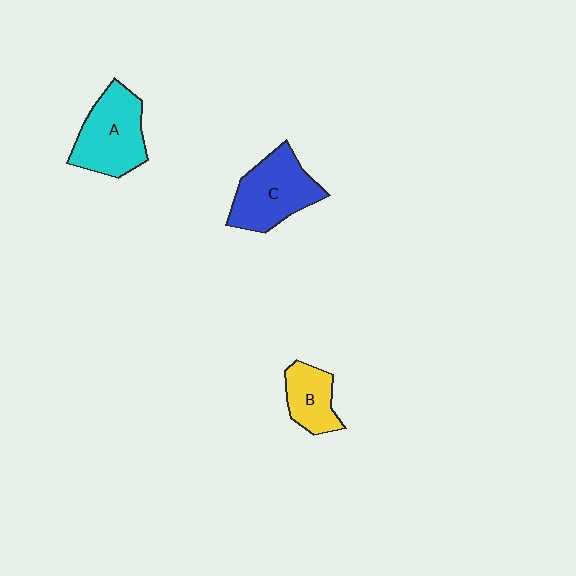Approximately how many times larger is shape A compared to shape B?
Approximately 1.7 times.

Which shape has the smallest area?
Shape B (yellow).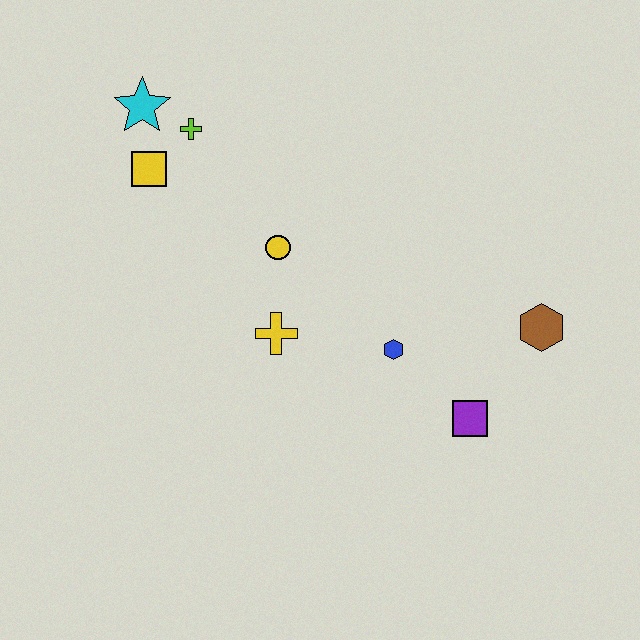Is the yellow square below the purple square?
No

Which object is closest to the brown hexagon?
The purple square is closest to the brown hexagon.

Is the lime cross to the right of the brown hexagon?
No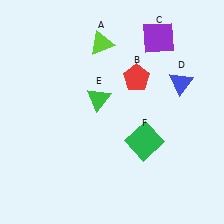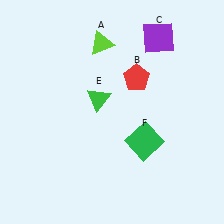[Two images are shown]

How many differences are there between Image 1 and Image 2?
There is 1 difference between the two images.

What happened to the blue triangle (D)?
The blue triangle (D) was removed in Image 2. It was in the top-right area of Image 1.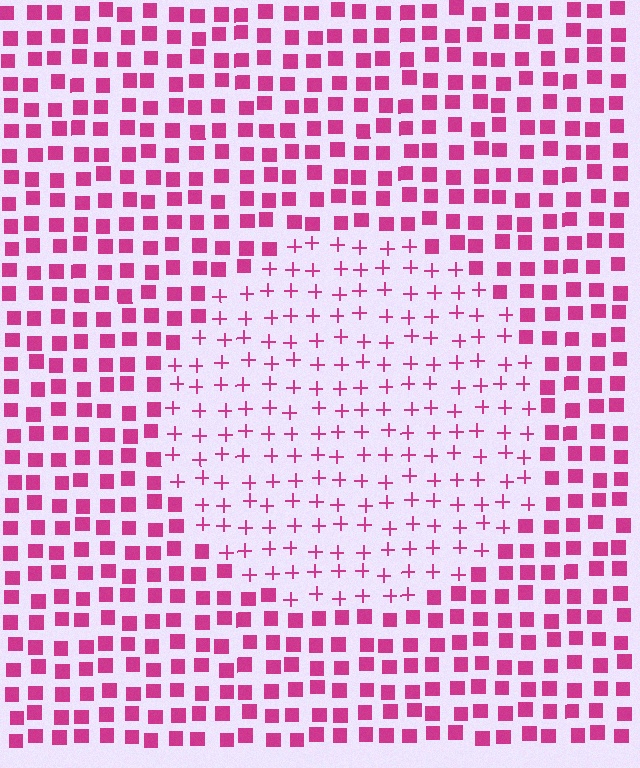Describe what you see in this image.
The image is filled with small magenta elements arranged in a uniform grid. A circle-shaped region contains plus signs, while the surrounding area contains squares. The boundary is defined purely by the change in element shape.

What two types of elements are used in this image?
The image uses plus signs inside the circle region and squares outside it.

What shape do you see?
I see a circle.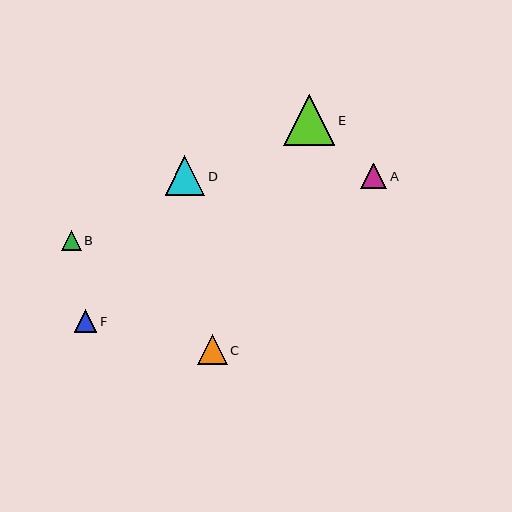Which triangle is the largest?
Triangle E is the largest with a size of approximately 51 pixels.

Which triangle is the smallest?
Triangle B is the smallest with a size of approximately 19 pixels.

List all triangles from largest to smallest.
From largest to smallest: E, D, C, A, F, B.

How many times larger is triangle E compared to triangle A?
Triangle E is approximately 2.0 times the size of triangle A.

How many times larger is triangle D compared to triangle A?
Triangle D is approximately 1.6 times the size of triangle A.